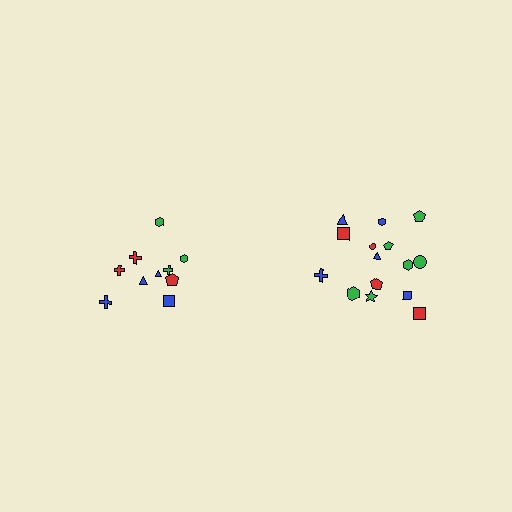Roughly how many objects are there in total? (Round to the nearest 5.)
Roughly 25 objects in total.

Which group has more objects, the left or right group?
The right group.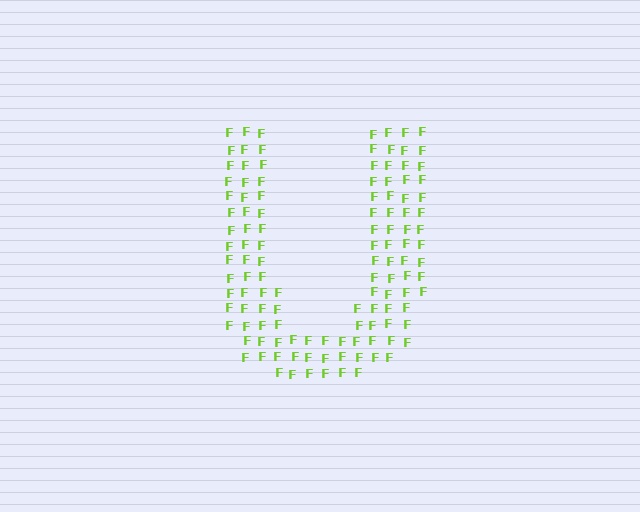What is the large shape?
The large shape is the letter U.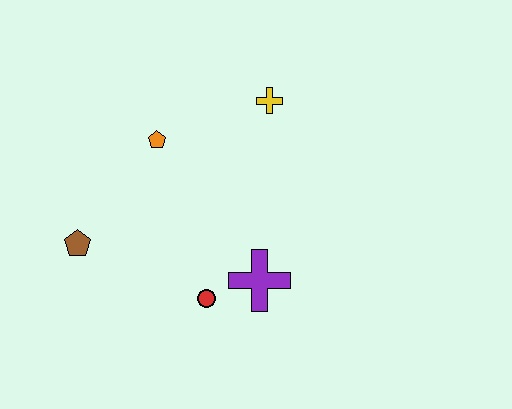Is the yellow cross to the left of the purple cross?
No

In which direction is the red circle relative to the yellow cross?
The red circle is below the yellow cross.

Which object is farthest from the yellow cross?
The brown pentagon is farthest from the yellow cross.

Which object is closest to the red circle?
The purple cross is closest to the red circle.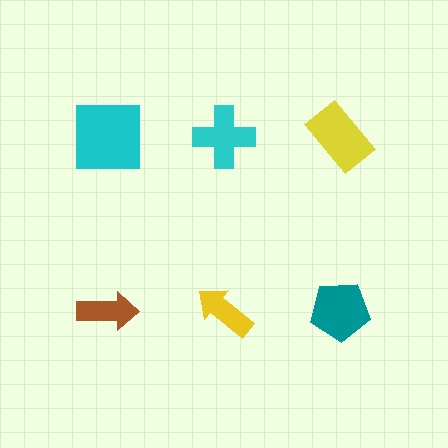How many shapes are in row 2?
3 shapes.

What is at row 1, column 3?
A yellow rectangle.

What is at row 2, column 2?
A yellow arrow.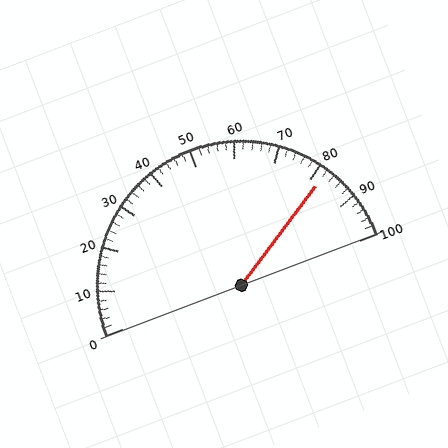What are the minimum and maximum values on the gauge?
The gauge ranges from 0 to 100.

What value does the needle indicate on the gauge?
The needle indicates approximately 82.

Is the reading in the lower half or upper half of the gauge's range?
The reading is in the upper half of the range (0 to 100).